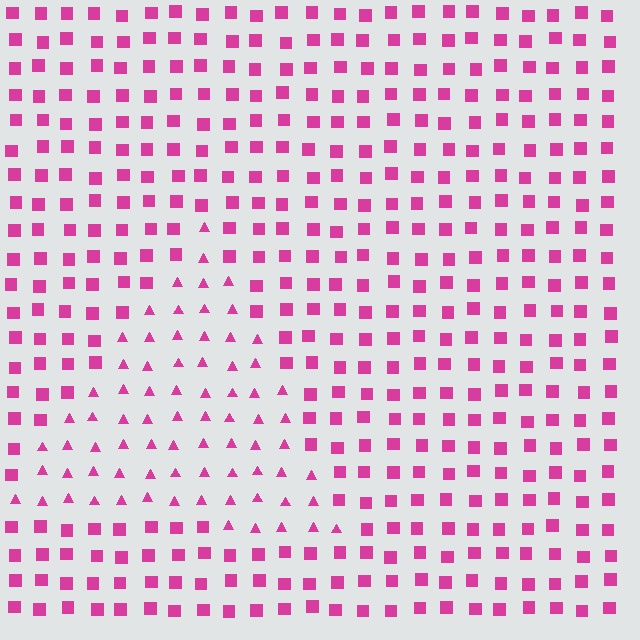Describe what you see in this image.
The image is filled with small magenta elements arranged in a uniform grid. A triangle-shaped region contains triangles, while the surrounding area contains squares. The boundary is defined purely by the change in element shape.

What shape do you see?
I see a triangle.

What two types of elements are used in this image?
The image uses triangles inside the triangle region and squares outside it.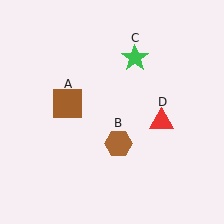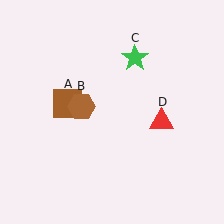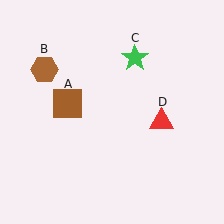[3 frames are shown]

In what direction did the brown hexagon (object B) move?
The brown hexagon (object B) moved up and to the left.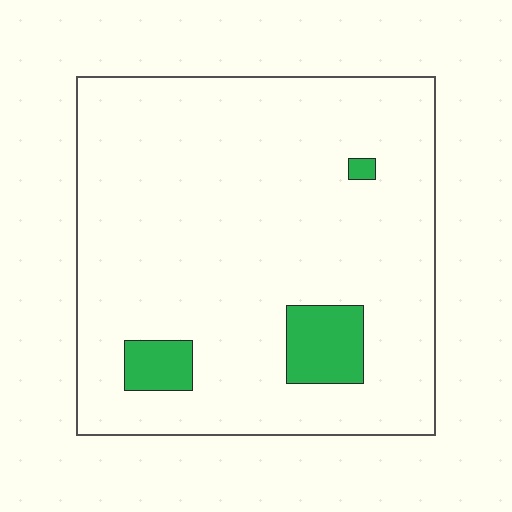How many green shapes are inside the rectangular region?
3.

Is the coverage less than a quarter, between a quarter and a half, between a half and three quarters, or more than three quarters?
Less than a quarter.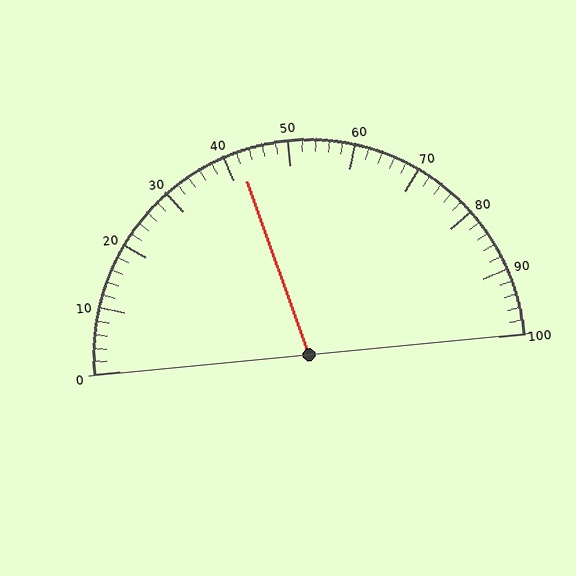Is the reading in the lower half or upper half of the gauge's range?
The reading is in the lower half of the range (0 to 100).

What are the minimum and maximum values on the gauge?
The gauge ranges from 0 to 100.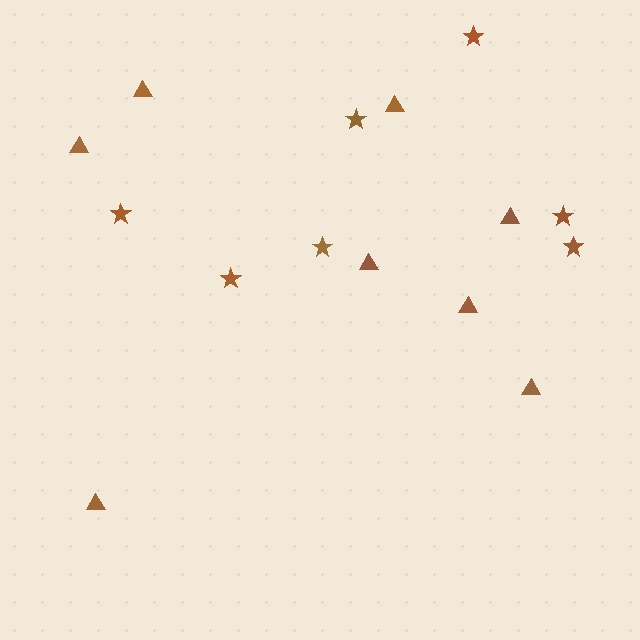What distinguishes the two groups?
There are 2 groups: one group of triangles (8) and one group of stars (7).